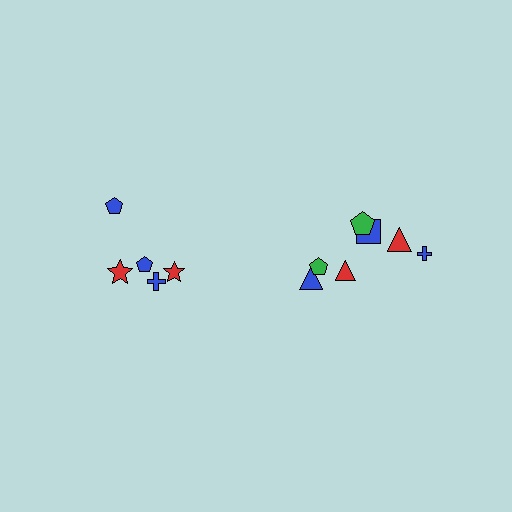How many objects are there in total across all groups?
There are 12 objects.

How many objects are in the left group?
There are 5 objects.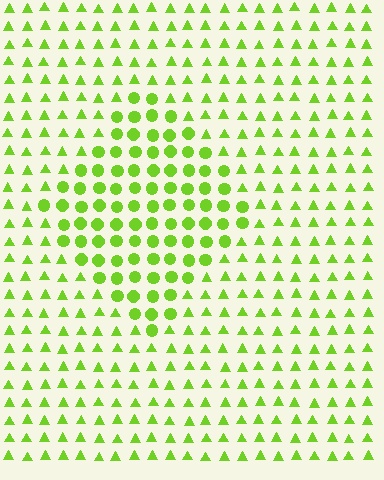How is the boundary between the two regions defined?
The boundary is defined by a change in element shape: circles inside vs. triangles outside. All elements share the same color and spacing.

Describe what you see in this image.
The image is filled with small lime elements arranged in a uniform grid. A diamond-shaped region contains circles, while the surrounding area contains triangles. The boundary is defined purely by the change in element shape.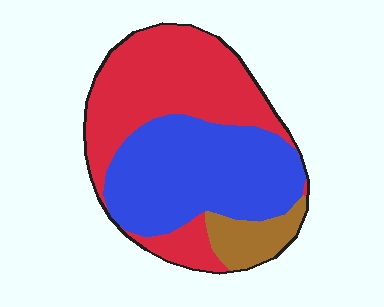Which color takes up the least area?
Brown, at roughly 10%.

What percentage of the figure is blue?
Blue takes up between a quarter and a half of the figure.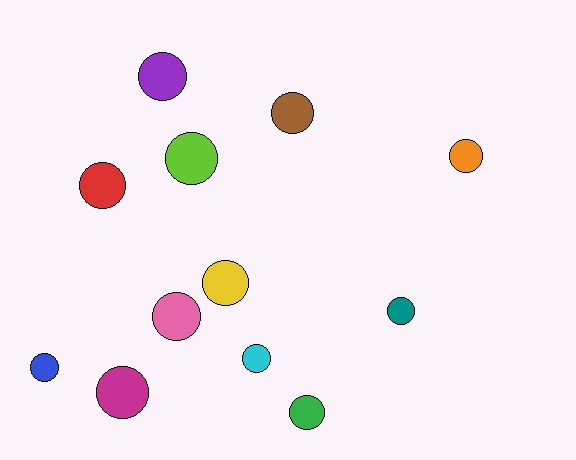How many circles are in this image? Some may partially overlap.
There are 12 circles.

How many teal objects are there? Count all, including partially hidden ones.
There is 1 teal object.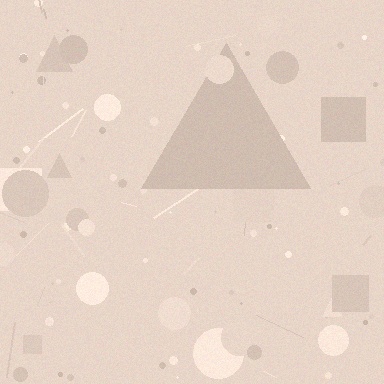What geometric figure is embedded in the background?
A triangle is embedded in the background.